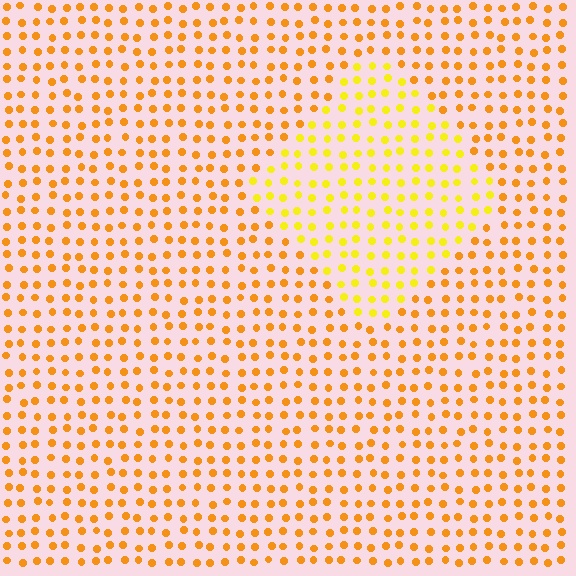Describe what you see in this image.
The image is filled with small orange elements in a uniform arrangement. A diamond-shaped region is visible where the elements are tinted to a slightly different hue, forming a subtle color boundary.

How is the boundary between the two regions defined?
The boundary is defined purely by a slight shift in hue (about 25 degrees). Spacing, size, and orientation are identical on both sides.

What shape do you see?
I see a diamond.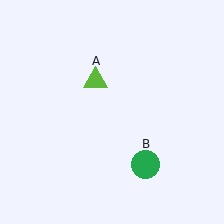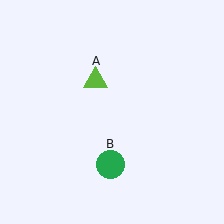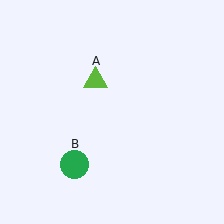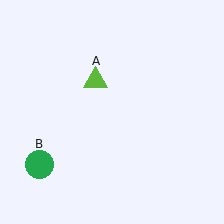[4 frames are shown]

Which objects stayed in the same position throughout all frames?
Lime triangle (object A) remained stationary.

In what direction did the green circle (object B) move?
The green circle (object B) moved left.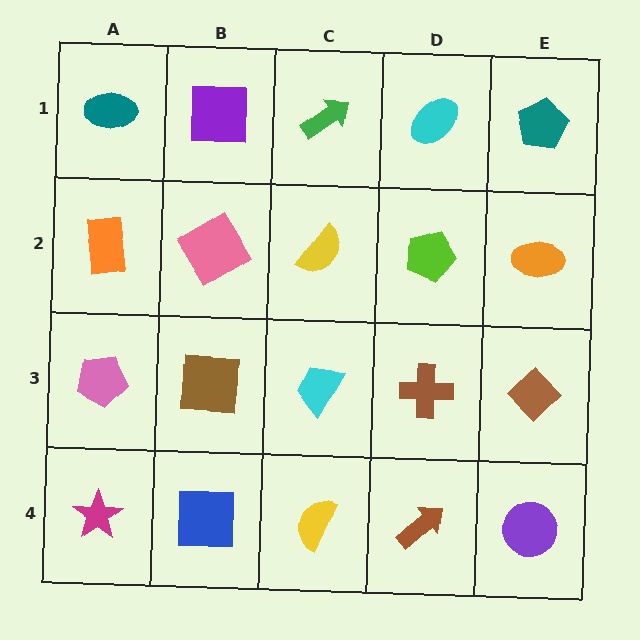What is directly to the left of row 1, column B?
A teal ellipse.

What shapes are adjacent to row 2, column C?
A green arrow (row 1, column C), a cyan trapezoid (row 3, column C), a pink diamond (row 2, column B), a lime pentagon (row 2, column D).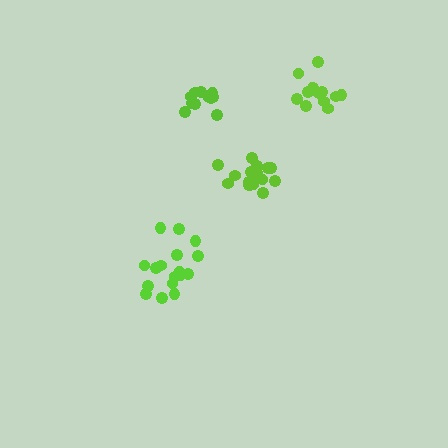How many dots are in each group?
Group 1: 17 dots, Group 2: 14 dots, Group 3: 11 dots, Group 4: 17 dots (59 total).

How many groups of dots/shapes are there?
There are 4 groups.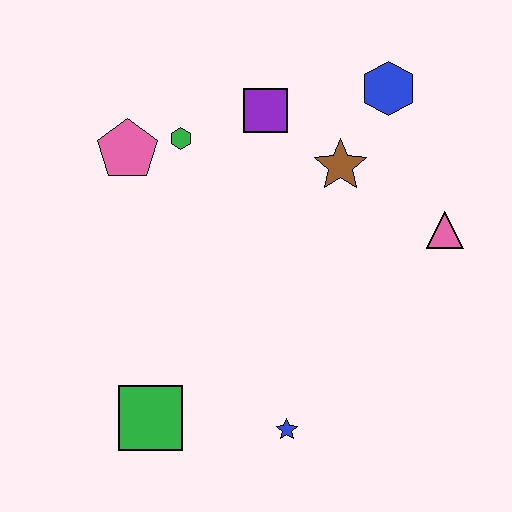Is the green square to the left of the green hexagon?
Yes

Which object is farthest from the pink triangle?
The green square is farthest from the pink triangle.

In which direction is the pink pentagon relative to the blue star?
The pink pentagon is above the blue star.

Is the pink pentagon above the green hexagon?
No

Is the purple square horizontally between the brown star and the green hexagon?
Yes